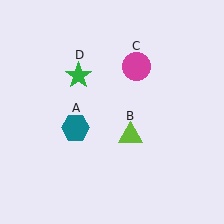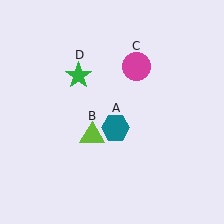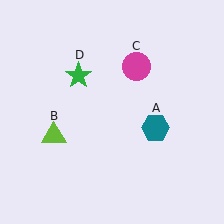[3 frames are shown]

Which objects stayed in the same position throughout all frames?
Magenta circle (object C) and green star (object D) remained stationary.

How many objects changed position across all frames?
2 objects changed position: teal hexagon (object A), lime triangle (object B).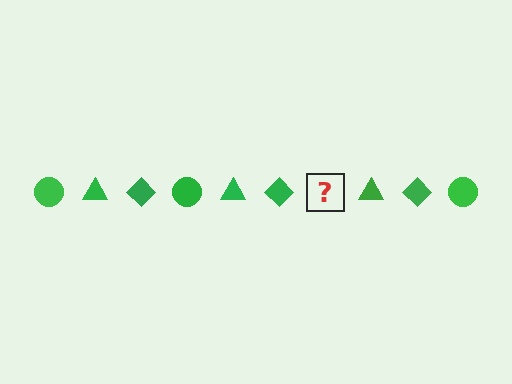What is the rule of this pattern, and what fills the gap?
The rule is that the pattern cycles through circle, triangle, diamond shapes in green. The gap should be filled with a green circle.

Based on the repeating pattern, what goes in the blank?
The blank should be a green circle.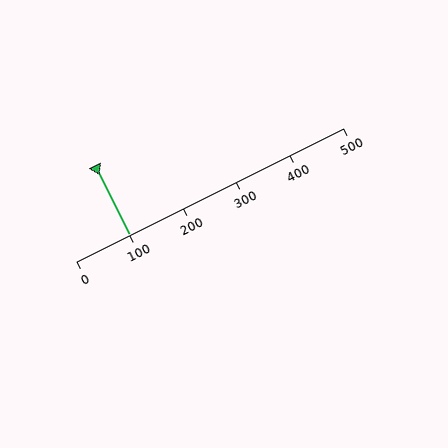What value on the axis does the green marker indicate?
The marker indicates approximately 100.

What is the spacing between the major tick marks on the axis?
The major ticks are spaced 100 apart.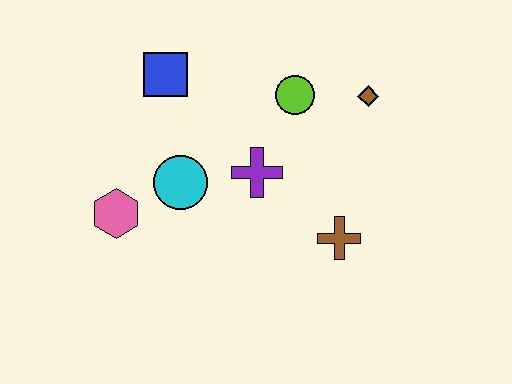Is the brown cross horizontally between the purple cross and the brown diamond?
Yes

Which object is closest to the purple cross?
The cyan circle is closest to the purple cross.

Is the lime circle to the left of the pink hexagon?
No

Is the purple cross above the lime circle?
No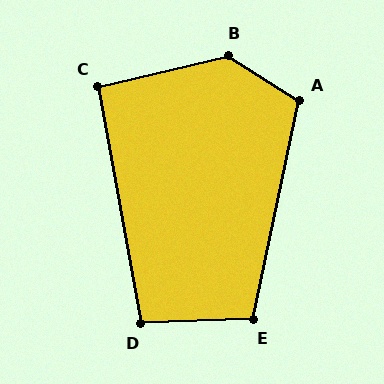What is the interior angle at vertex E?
Approximately 104 degrees (obtuse).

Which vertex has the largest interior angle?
B, at approximately 134 degrees.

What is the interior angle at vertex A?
Approximately 110 degrees (obtuse).